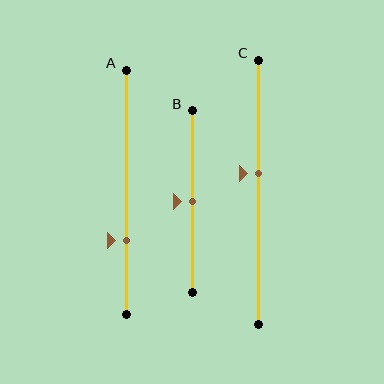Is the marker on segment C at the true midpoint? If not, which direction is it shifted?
No, the marker on segment C is shifted upward by about 7% of the segment length.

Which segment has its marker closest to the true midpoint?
Segment B has its marker closest to the true midpoint.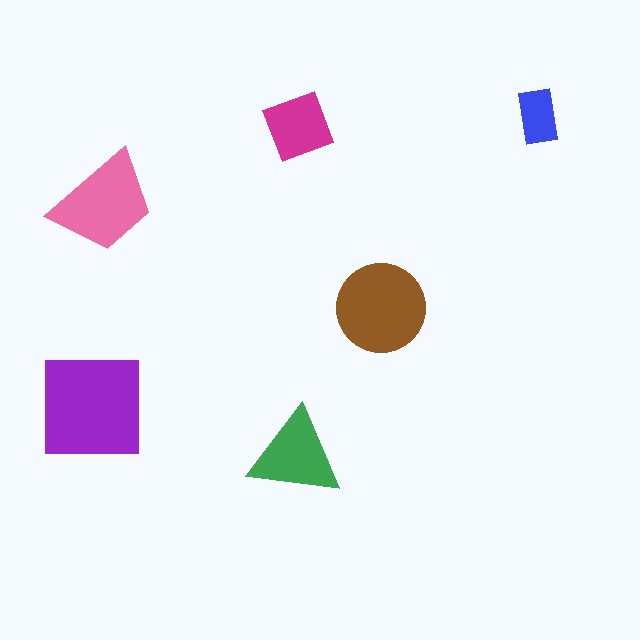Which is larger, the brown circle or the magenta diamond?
The brown circle.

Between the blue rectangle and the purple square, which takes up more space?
The purple square.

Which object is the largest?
The purple square.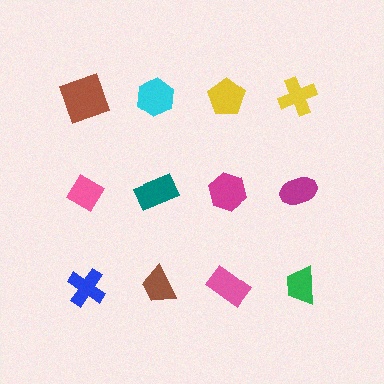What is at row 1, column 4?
A yellow cross.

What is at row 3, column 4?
A green trapezoid.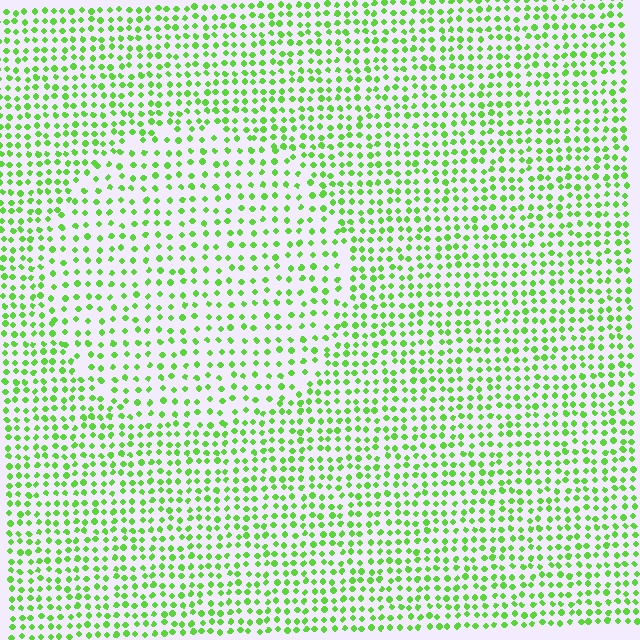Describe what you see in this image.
The image contains small lime elements arranged at two different densities. A circle-shaped region is visible where the elements are less densely packed than the surrounding area.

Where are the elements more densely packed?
The elements are more densely packed outside the circle boundary.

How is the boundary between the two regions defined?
The boundary is defined by a change in element density (approximately 1.6x ratio). All elements are the same color, size, and shape.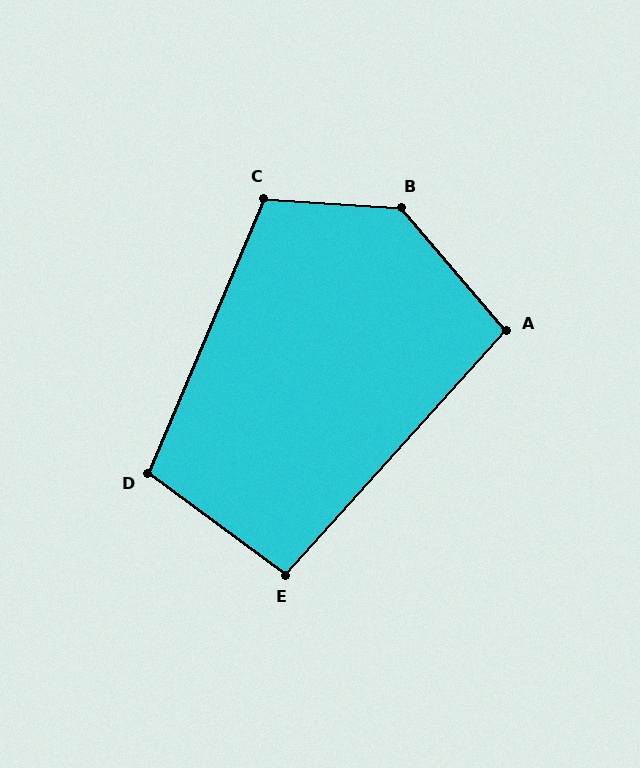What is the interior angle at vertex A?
Approximately 97 degrees (obtuse).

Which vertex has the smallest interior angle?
E, at approximately 96 degrees.